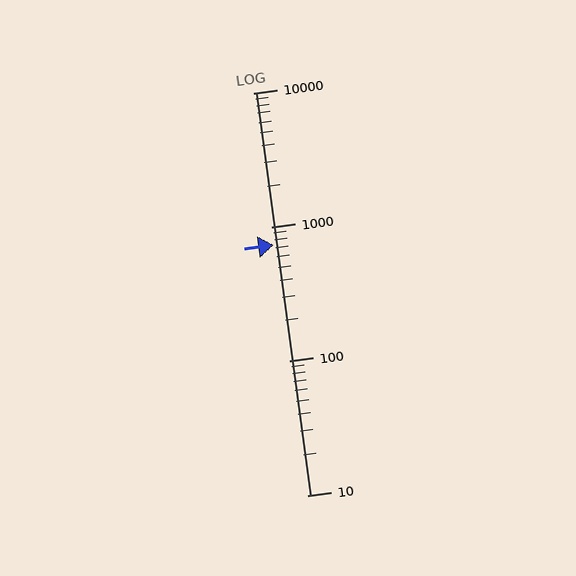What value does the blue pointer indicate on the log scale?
The pointer indicates approximately 730.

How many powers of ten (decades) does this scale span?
The scale spans 3 decades, from 10 to 10000.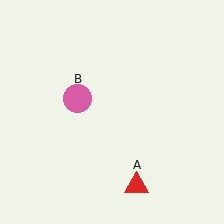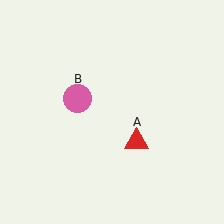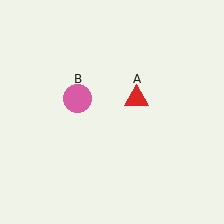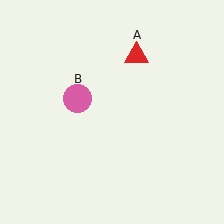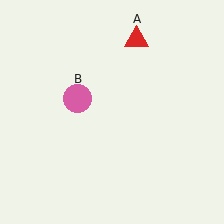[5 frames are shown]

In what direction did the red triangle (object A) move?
The red triangle (object A) moved up.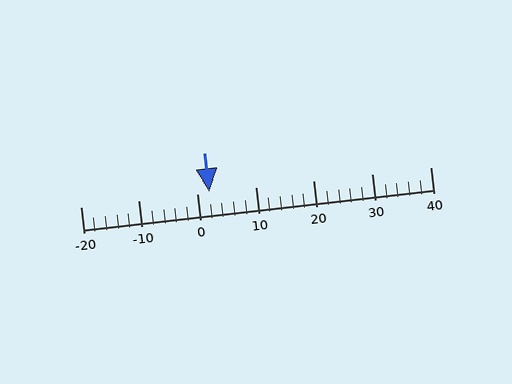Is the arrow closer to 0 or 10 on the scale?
The arrow is closer to 0.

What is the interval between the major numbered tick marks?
The major tick marks are spaced 10 units apart.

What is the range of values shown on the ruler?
The ruler shows values from -20 to 40.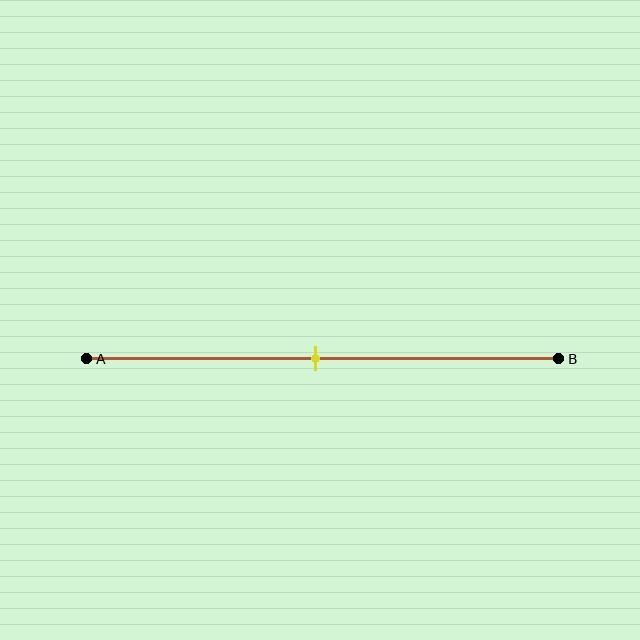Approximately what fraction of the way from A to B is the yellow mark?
The yellow mark is approximately 50% of the way from A to B.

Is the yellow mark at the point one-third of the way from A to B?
No, the mark is at about 50% from A, not at the 33% one-third point.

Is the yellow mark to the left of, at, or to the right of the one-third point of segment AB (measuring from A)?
The yellow mark is to the right of the one-third point of segment AB.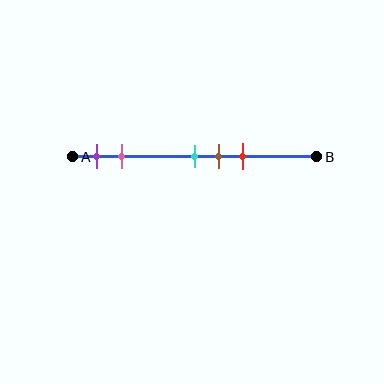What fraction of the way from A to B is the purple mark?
The purple mark is approximately 10% (0.1) of the way from A to B.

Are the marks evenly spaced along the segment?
No, the marks are not evenly spaced.